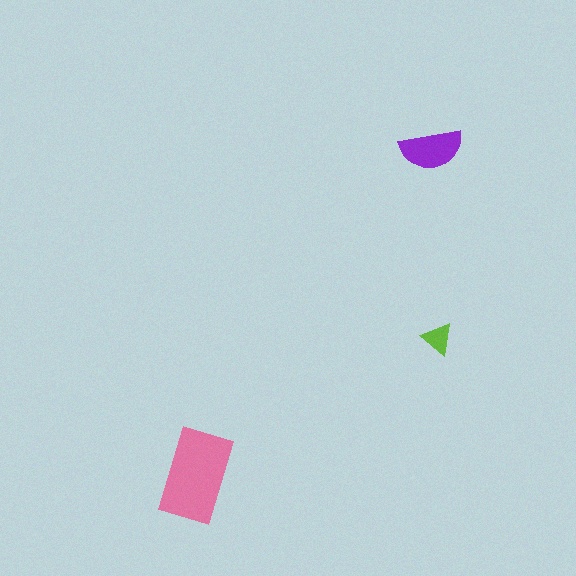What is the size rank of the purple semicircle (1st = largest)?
2nd.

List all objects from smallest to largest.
The lime triangle, the purple semicircle, the pink rectangle.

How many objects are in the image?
There are 3 objects in the image.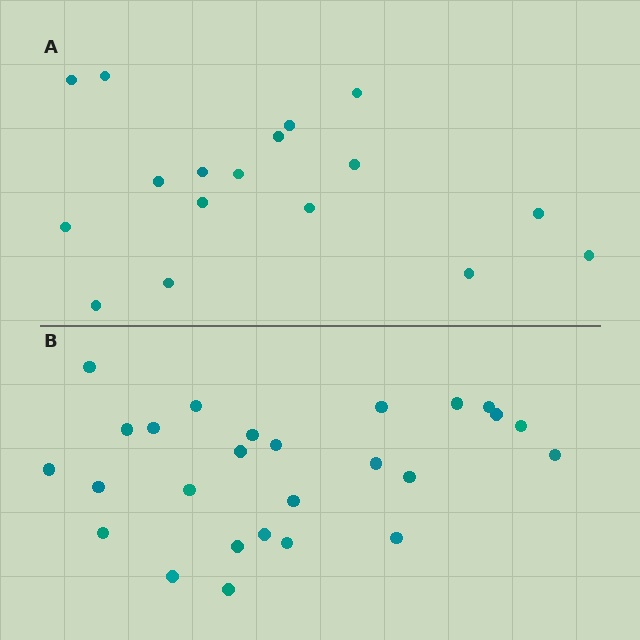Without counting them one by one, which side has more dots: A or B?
Region B (the bottom region) has more dots.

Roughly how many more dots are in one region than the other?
Region B has roughly 8 or so more dots than region A.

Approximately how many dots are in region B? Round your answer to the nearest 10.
About 30 dots. (The exact count is 26, which rounds to 30.)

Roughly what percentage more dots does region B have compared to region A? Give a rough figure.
About 55% more.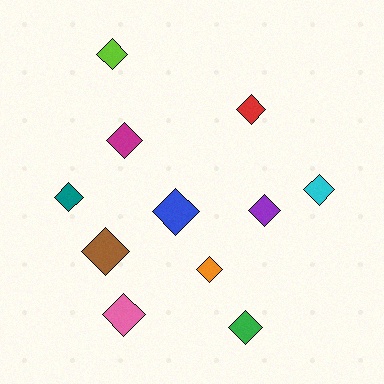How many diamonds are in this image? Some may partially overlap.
There are 11 diamonds.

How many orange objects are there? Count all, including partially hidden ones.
There is 1 orange object.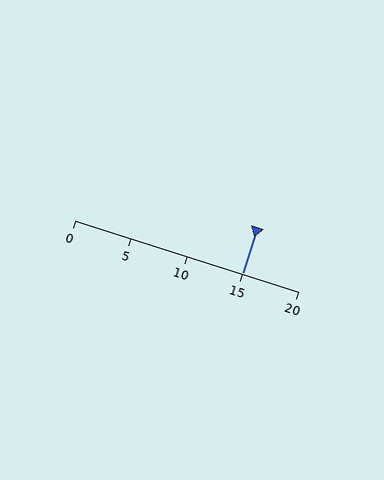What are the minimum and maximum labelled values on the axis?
The axis runs from 0 to 20.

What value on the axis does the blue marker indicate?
The marker indicates approximately 15.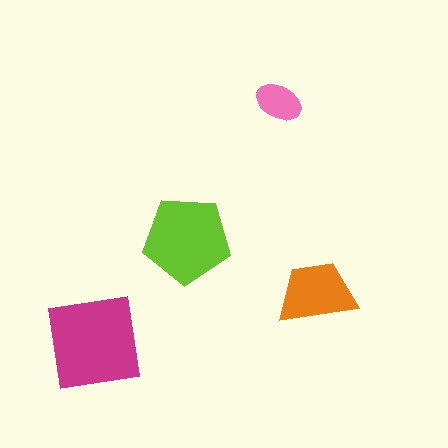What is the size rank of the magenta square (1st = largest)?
1st.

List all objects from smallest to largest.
The pink ellipse, the orange trapezoid, the lime pentagon, the magenta square.